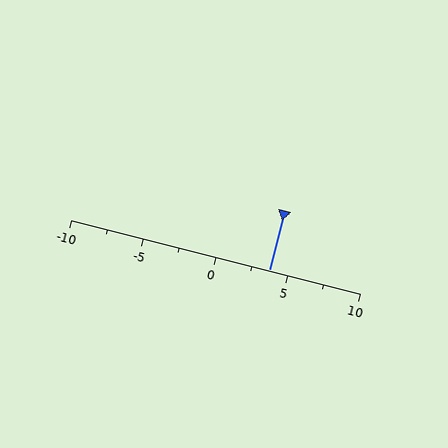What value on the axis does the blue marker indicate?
The marker indicates approximately 3.8.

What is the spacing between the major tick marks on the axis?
The major ticks are spaced 5 apart.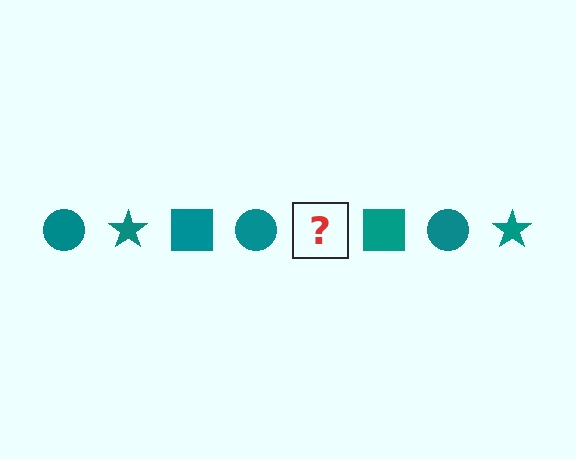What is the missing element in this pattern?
The missing element is a teal star.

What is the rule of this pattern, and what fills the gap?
The rule is that the pattern cycles through circle, star, square shapes in teal. The gap should be filled with a teal star.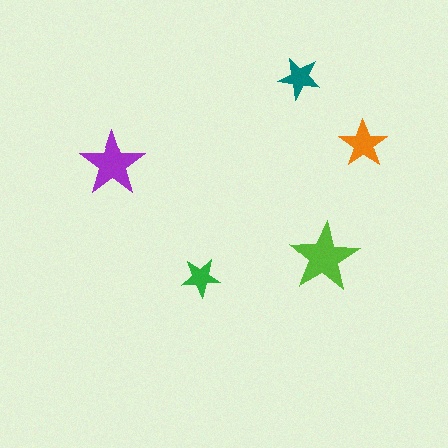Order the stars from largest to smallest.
the lime one, the purple one, the orange one, the teal one, the green one.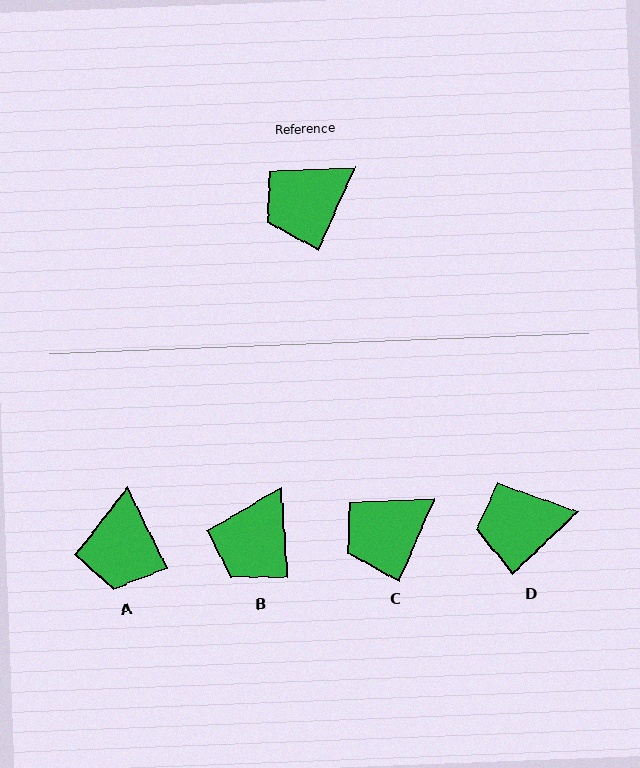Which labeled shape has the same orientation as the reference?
C.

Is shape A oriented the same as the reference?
No, it is off by about 50 degrees.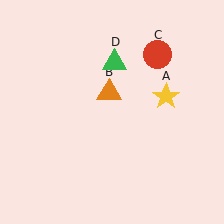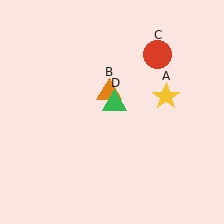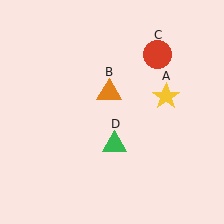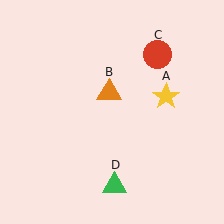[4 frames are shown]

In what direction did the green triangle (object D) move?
The green triangle (object D) moved down.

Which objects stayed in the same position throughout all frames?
Yellow star (object A) and orange triangle (object B) and red circle (object C) remained stationary.